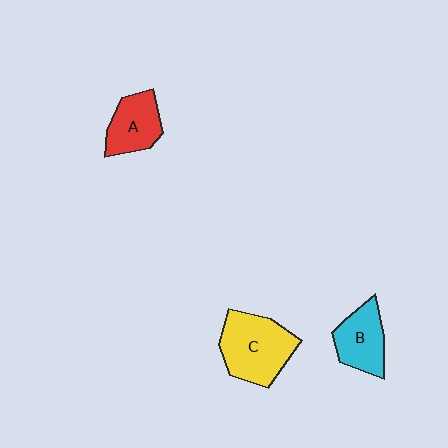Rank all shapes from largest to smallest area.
From largest to smallest: C (yellow), B (cyan), A (red).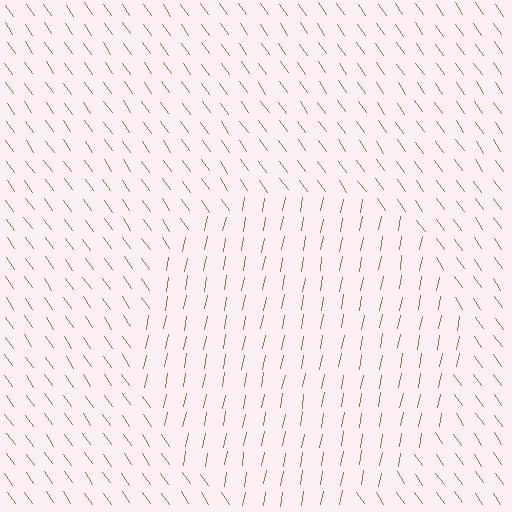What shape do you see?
I see a circle.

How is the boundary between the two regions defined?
The boundary is defined purely by a change in line orientation (approximately 45 degrees difference). All lines are the same color and thickness.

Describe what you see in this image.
The image is filled with small brown line segments. A circle region in the image has lines oriented differently from the surrounding lines, creating a visible texture boundary.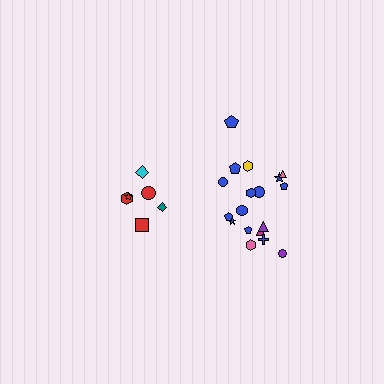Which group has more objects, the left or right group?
The right group.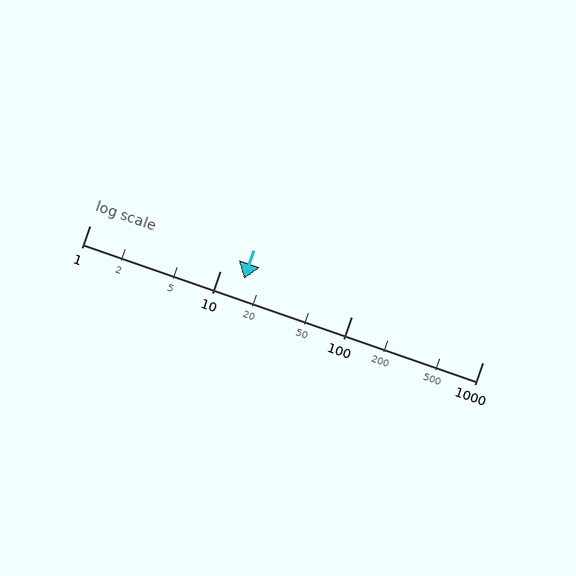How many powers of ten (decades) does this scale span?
The scale spans 3 decades, from 1 to 1000.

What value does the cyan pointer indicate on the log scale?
The pointer indicates approximately 15.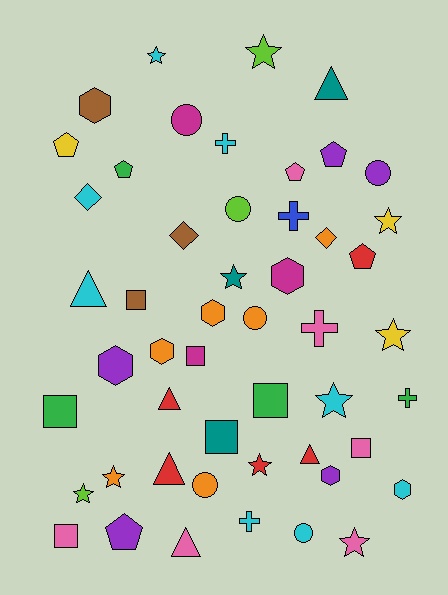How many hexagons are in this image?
There are 7 hexagons.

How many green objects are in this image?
There are 4 green objects.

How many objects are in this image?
There are 50 objects.